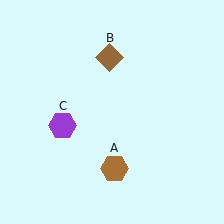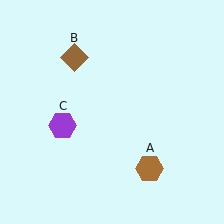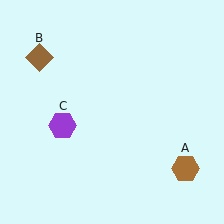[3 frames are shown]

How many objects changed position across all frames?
2 objects changed position: brown hexagon (object A), brown diamond (object B).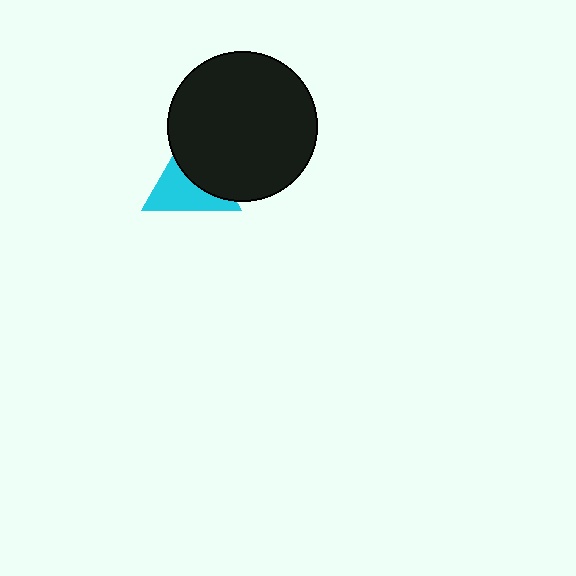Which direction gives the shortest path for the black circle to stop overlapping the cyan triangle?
Moving toward the upper-right gives the shortest separation.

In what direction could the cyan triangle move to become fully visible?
The cyan triangle could move toward the lower-left. That would shift it out from behind the black circle entirely.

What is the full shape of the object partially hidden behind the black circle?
The partially hidden object is a cyan triangle.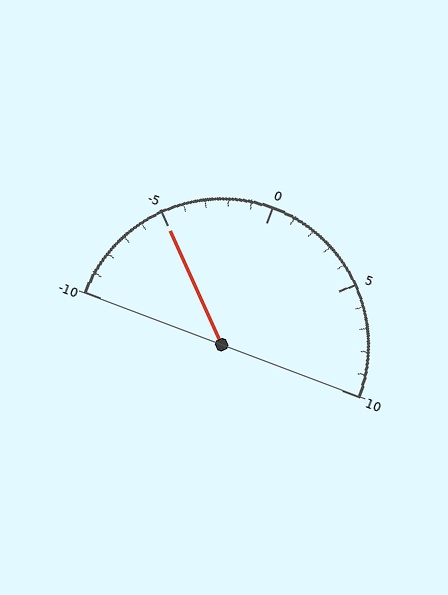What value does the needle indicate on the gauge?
The needle indicates approximately -5.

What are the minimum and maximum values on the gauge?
The gauge ranges from -10 to 10.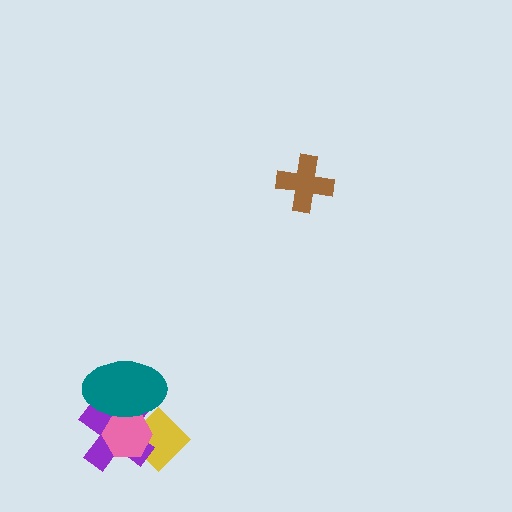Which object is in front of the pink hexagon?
The teal ellipse is in front of the pink hexagon.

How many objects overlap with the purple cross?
3 objects overlap with the purple cross.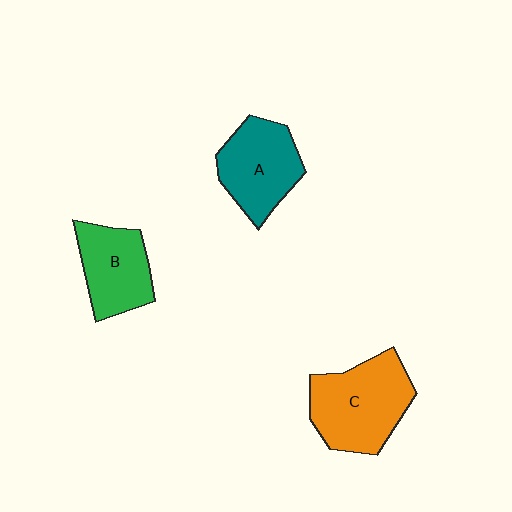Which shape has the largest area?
Shape C (orange).